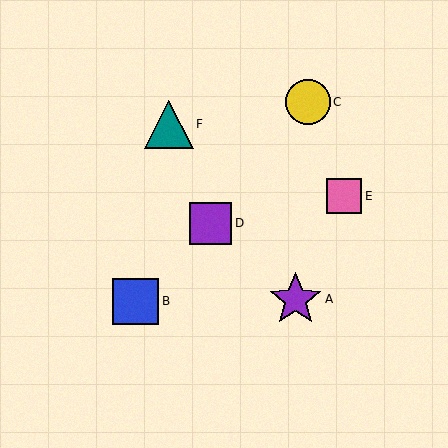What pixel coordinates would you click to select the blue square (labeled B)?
Click at (135, 301) to select the blue square B.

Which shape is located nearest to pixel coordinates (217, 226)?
The purple square (labeled D) at (211, 223) is nearest to that location.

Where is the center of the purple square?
The center of the purple square is at (211, 223).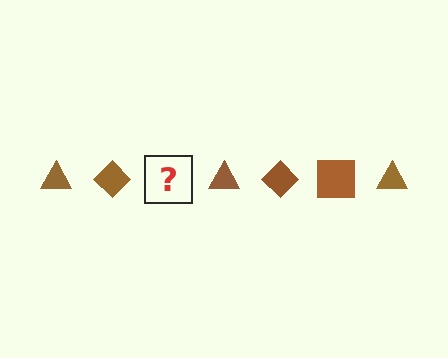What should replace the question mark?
The question mark should be replaced with a brown square.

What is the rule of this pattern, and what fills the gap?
The rule is that the pattern cycles through triangle, diamond, square shapes in brown. The gap should be filled with a brown square.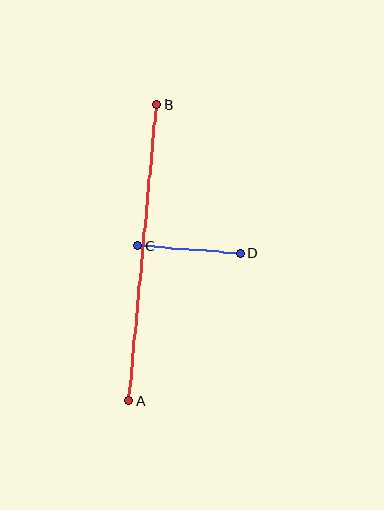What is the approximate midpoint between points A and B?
The midpoint is at approximately (143, 253) pixels.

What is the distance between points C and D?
The distance is approximately 102 pixels.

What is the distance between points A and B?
The distance is approximately 297 pixels.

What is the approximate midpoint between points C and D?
The midpoint is at approximately (189, 249) pixels.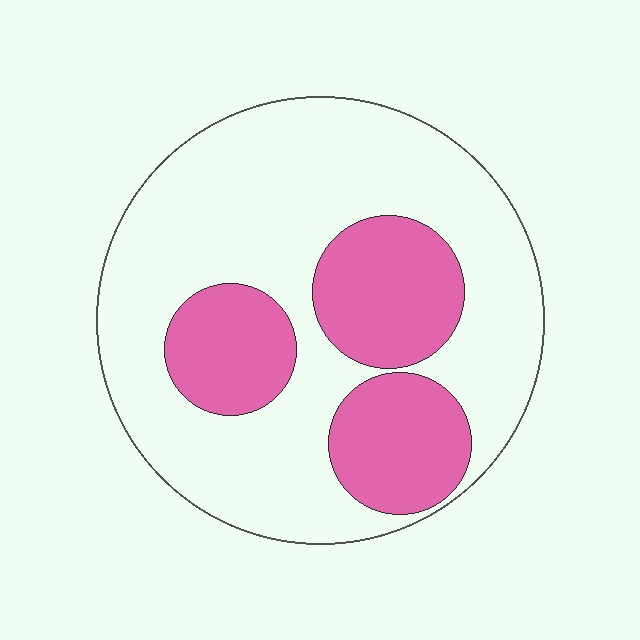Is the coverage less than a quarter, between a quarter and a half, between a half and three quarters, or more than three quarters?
Between a quarter and a half.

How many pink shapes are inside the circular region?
3.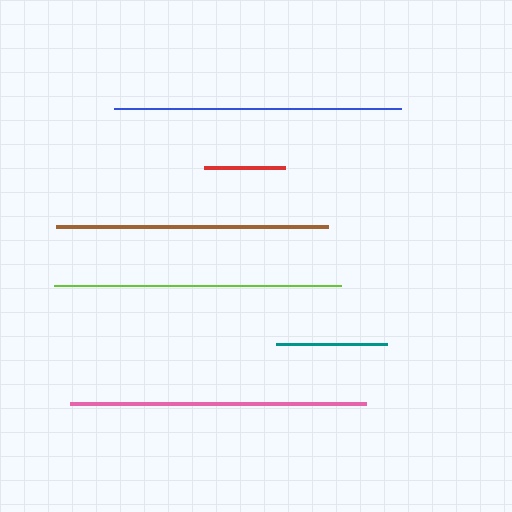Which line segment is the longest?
The pink line is the longest at approximately 296 pixels.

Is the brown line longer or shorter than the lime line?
The lime line is longer than the brown line.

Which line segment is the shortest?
The red line is the shortest at approximately 81 pixels.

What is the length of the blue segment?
The blue segment is approximately 287 pixels long.